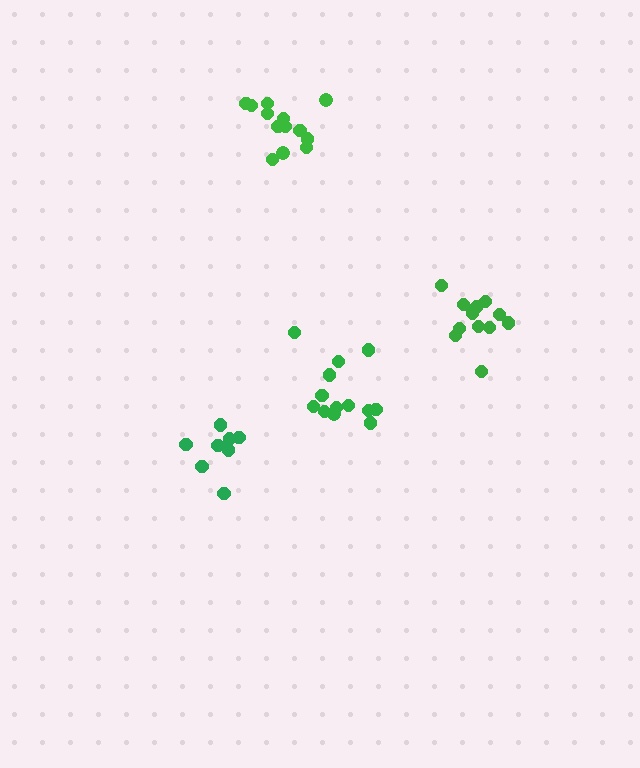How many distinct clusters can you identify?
There are 4 distinct clusters.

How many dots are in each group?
Group 1: 8 dots, Group 2: 13 dots, Group 3: 12 dots, Group 4: 13 dots (46 total).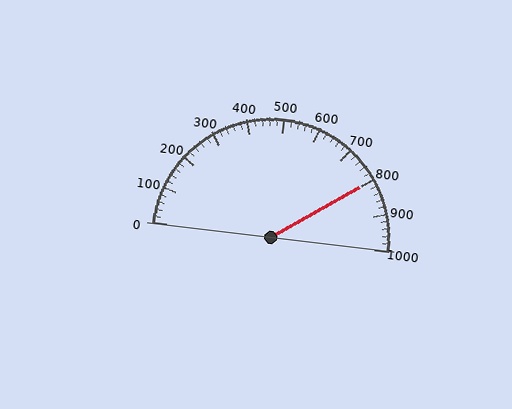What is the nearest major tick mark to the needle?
The nearest major tick mark is 800.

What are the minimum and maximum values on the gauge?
The gauge ranges from 0 to 1000.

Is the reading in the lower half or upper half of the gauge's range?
The reading is in the upper half of the range (0 to 1000).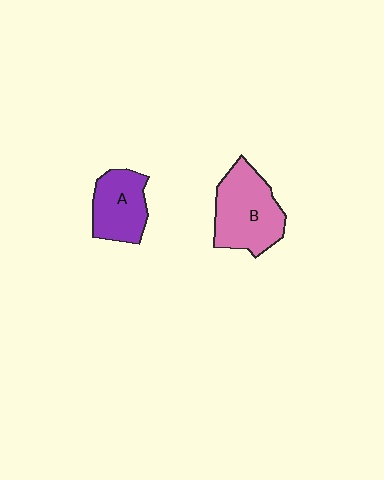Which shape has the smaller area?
Shape A (purple).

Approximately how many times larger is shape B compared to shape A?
Approximately 1.4 times.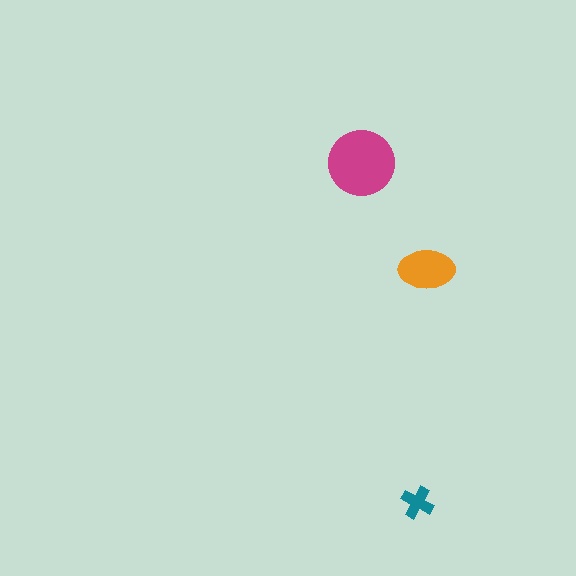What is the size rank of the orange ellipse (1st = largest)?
2nd.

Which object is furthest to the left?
The magenta circle is leftmost.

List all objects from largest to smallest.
The magenta circle, the orange ellipse, the teal cross.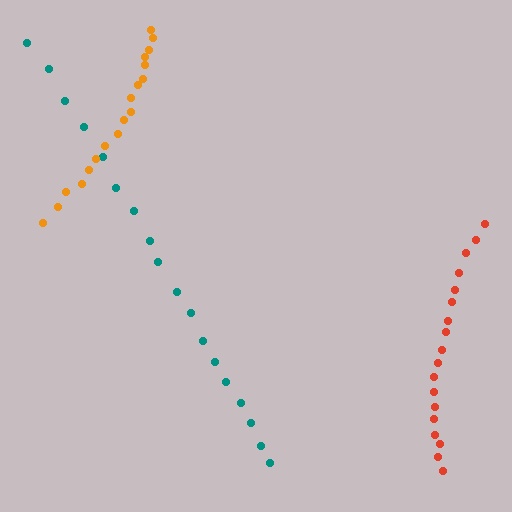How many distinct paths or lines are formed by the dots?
There are 3 distinct paths.